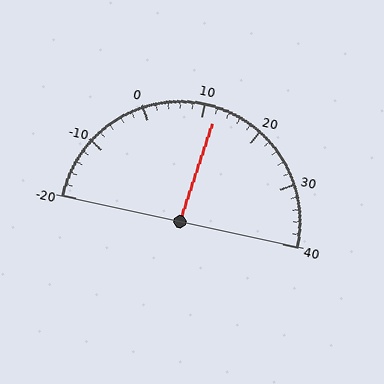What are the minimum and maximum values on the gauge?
The gauge ranges from -20 to 40.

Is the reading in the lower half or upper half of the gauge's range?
The reading is in the upper half of the range (-20 to 40).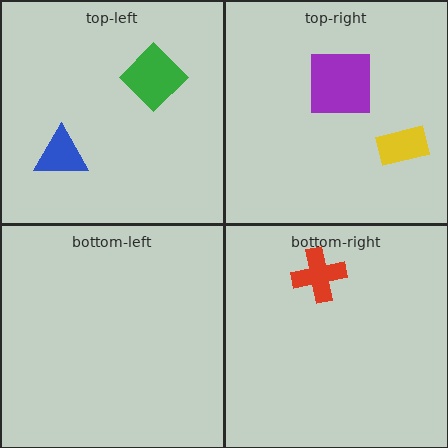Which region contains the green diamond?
The top-left region.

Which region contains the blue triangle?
The top-left region.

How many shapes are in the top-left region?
2.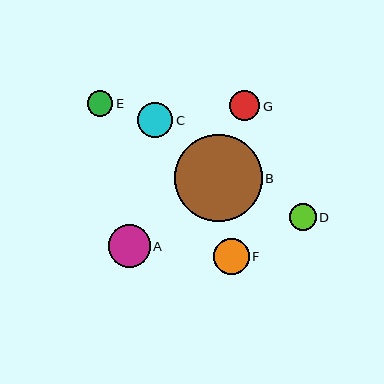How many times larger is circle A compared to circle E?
Circle A is approximately 1.7 times the size of circle E.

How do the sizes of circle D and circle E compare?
Circle D and circle E are approximately the same size.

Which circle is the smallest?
Circle E is the smallest with a size of approximately 26 pixels.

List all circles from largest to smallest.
From largest to smallest: B, A, F, C, G, D, E.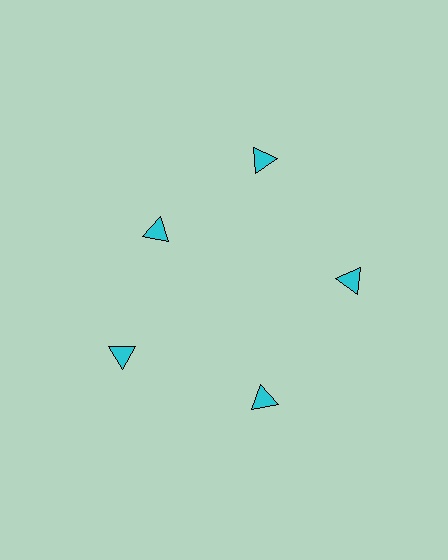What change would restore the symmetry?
The symmetry would be restored by moving it outward, back onto the ring so that all 5 triangles sit at equal angles and equal distance from the center.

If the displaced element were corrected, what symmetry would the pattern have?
It would have 5-fold rotational symmetry — the pattern would map onto itself every 72 degrees.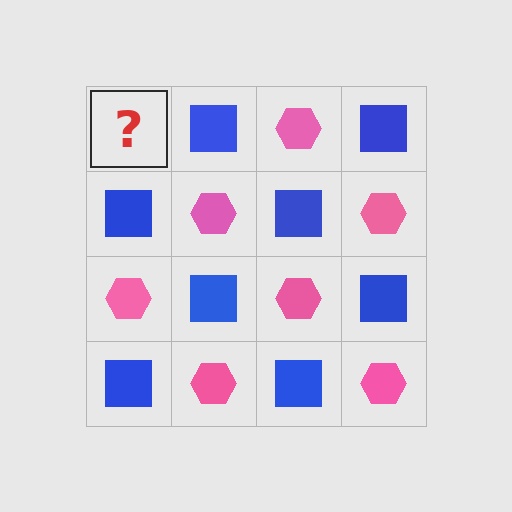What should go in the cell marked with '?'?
The missing cell should contain a pink hexagon.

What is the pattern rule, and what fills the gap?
The rule is that it alternates pink hexagon and blue square in a checkerboard pattern. The gap should be filled with a pink hexagon.